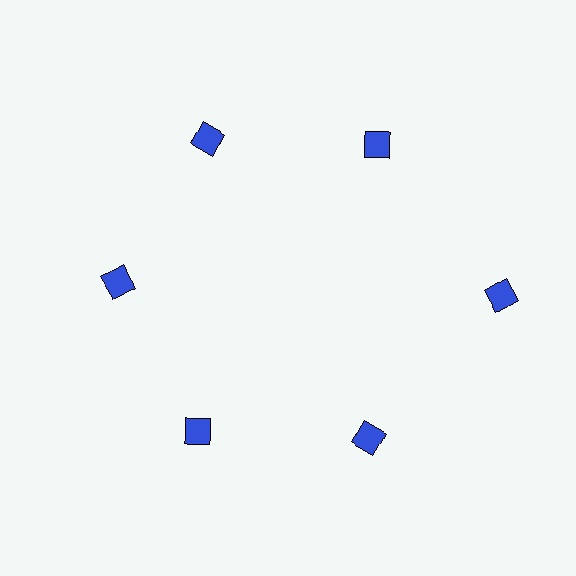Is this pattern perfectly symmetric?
No. The 6 blue diamonds are arranged in a ring, but one element near the 3 o'clock position is pushed outward from the center, breaking the 6-fold rotational symmetry.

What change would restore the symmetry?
The symmetry would be restored by moving it inward, back onto the ring so that all 6 diamonds sit at equal angles and equal distance from the center.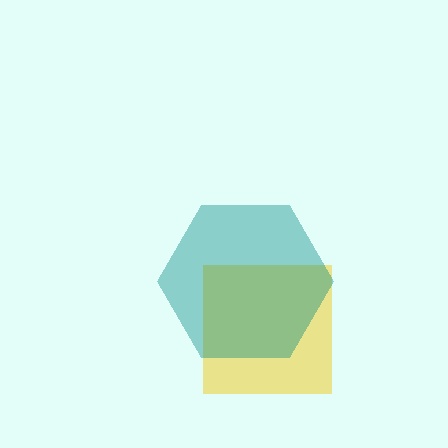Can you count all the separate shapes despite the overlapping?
Yes, there are 2 separate shapes.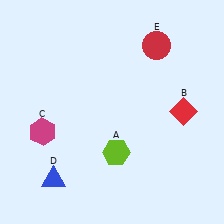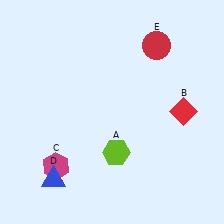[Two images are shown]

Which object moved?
The magenta hexagon (C) moved down.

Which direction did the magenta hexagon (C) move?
The magenta hexagon (C) moved down.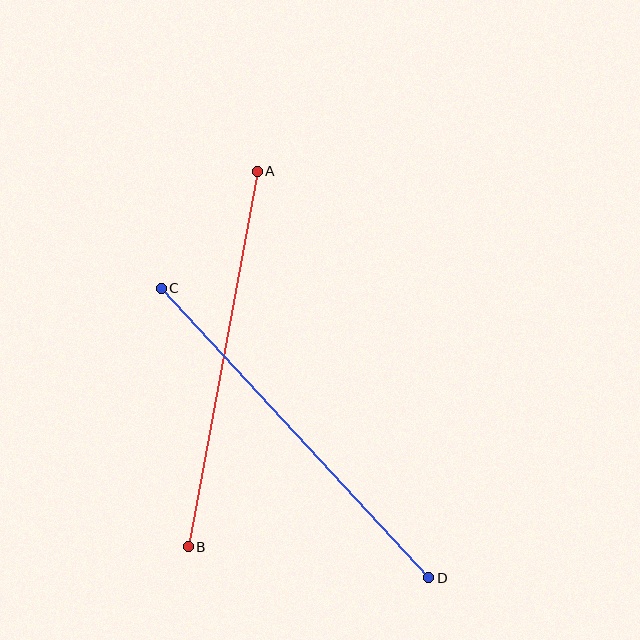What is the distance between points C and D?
The distance is approximately 395 pixels.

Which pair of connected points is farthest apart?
Points C and D are farthest apart.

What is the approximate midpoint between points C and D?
The midpoint is at approximately (295, 433) pixels.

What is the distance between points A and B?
The distance is approximately 382 pixels.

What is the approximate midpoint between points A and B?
The midpoint is at approximately (223, 359) pixels.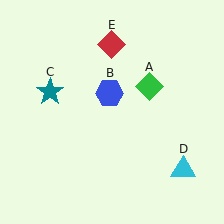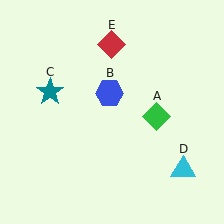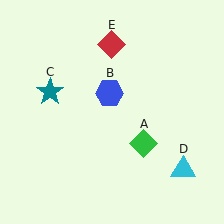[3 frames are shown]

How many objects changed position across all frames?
1 object changed position: green diamond (object A).